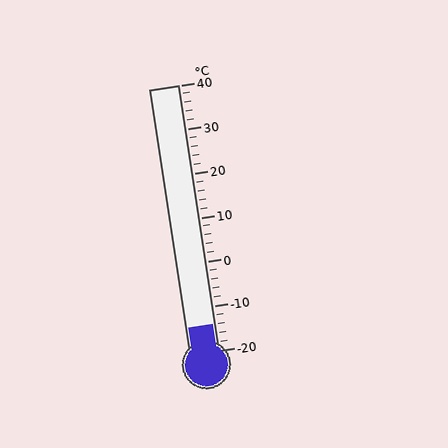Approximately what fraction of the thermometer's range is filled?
The thermometer is filled to approximately 10% of its range.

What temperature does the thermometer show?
The thermometer shows approximately -14°C.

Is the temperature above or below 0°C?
The temperature is below 0°C.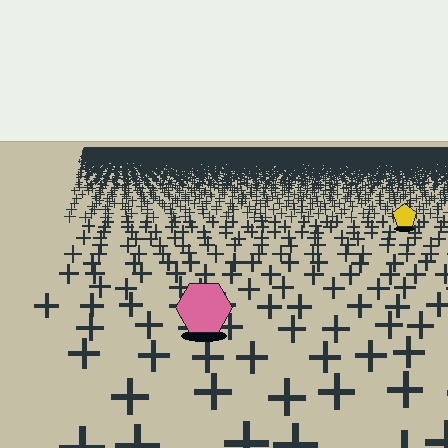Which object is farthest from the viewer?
The yellow pentagon is farthest from the viewer. It appears smaller and the ground texture around it is denser.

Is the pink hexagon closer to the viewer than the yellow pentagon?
Yes. The pink hexagon is closer — you can tell from the texture gradient: the ground texture is coarser near it.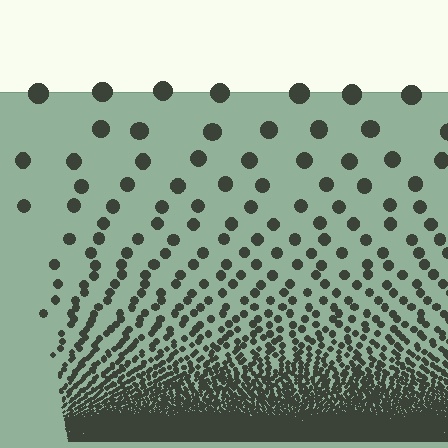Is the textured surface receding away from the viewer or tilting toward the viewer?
The surface appears to tilt toward the viewer. Texture elements get larger and sparser toward the top.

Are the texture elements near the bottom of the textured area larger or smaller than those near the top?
Smaller. The gradient is inverted — elements near the bottom are smaller and denser.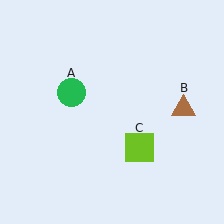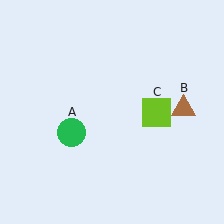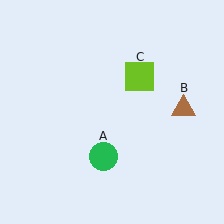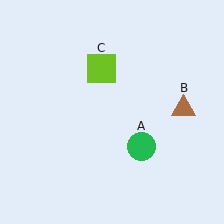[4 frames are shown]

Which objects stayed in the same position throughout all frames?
Brown triangle (object B) remained stationary.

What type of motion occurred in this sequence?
The green circle (object A), lime square (object C) rotated counterclockwise around the center of the scene.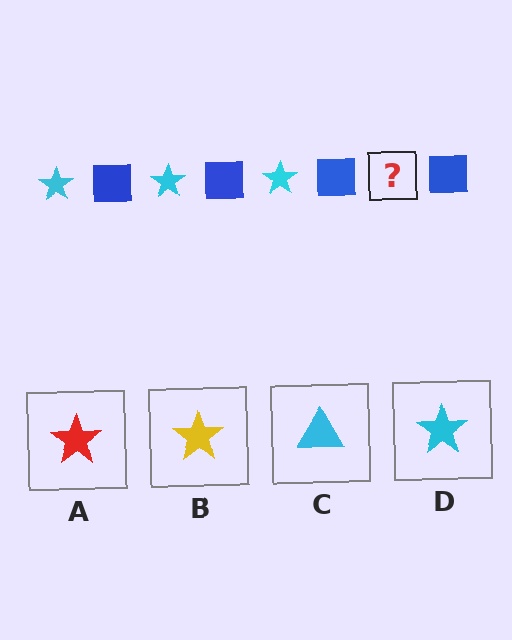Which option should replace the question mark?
Option D.